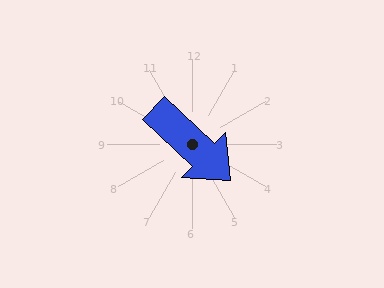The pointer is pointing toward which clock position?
Roughly 4 o'clock.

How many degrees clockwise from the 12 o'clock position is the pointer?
Approximately 134 degrees.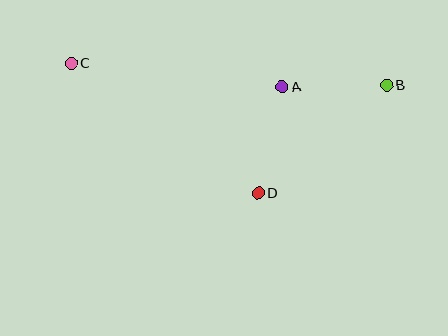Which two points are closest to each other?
Points A and B are closest to each other.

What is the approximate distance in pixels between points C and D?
The distance between C and D is approximately 227 pixels.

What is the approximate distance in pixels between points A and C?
The distance between A and C is approximately 212 pixels.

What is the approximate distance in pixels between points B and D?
The distance between B and D is approximately 167 pixels.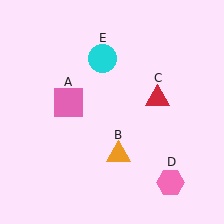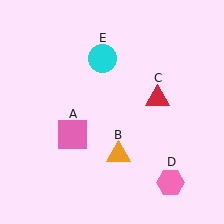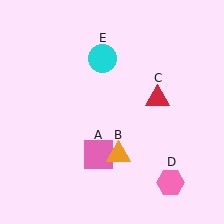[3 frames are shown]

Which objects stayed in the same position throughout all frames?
Orange triangle (object B) and red triangle (object C) and pink hexagon (object D) and cyan circle (object E) remained stationary.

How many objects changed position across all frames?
1 object changed position: pink square (object A).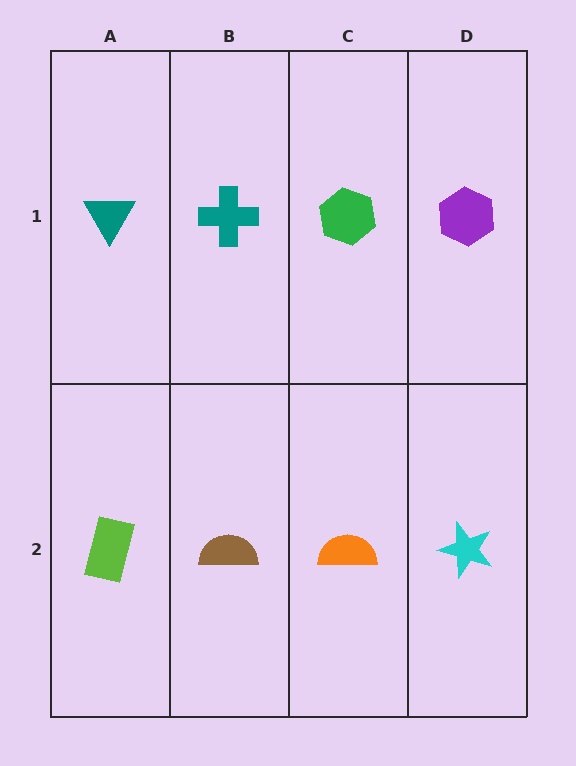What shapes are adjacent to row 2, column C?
A green hexagon (row 1, column C), a brown semicircle (row 2, column B), a cyan star (row 2, column D).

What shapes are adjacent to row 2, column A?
A teal triangle (row 1, column A), a brown semicircle (row 2, column B).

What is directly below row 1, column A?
A lime rectangle.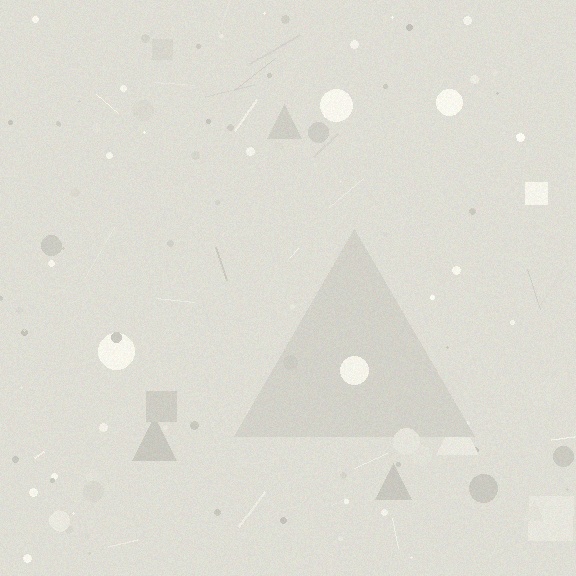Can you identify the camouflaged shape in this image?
The camouflaged shape is a triangle.